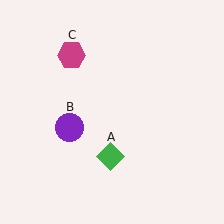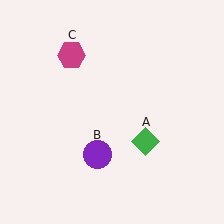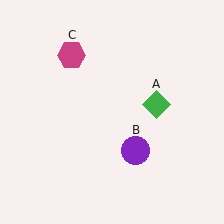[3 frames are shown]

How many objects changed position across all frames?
2 objects changed position: green diamond (object A), purple circle (object B).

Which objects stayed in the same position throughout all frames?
Magenta hexagon (object C) remained stationary.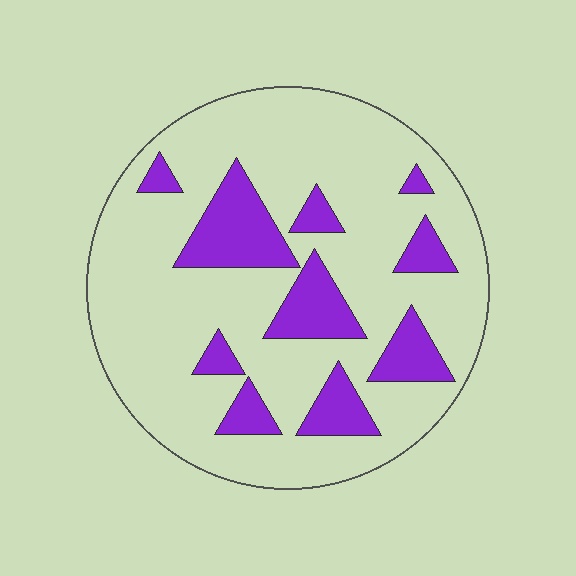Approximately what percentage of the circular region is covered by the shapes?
Approximately 20%.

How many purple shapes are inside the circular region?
10.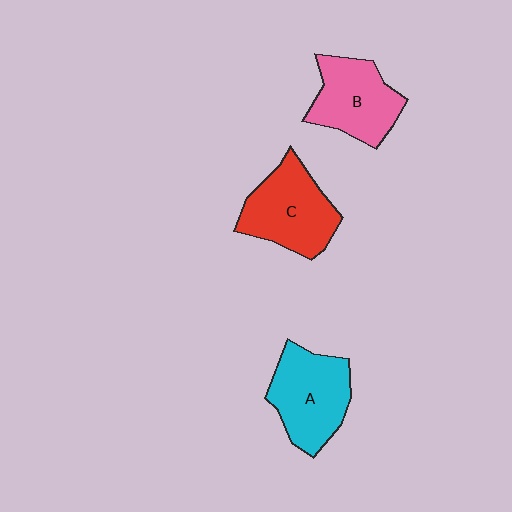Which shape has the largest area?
Shape C (red).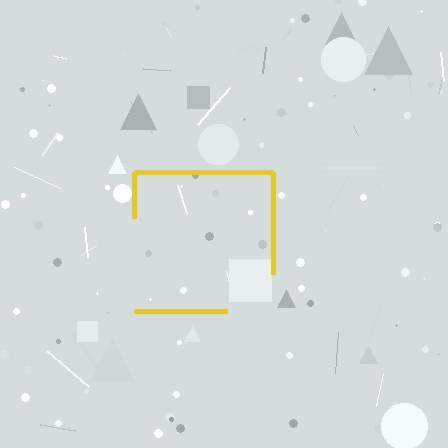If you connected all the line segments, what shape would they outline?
They would outline a square.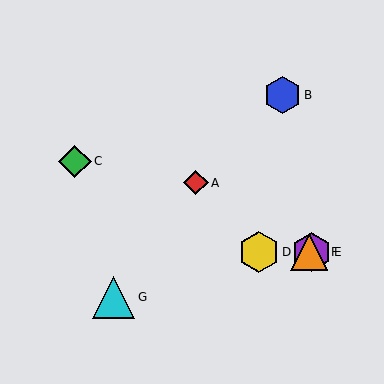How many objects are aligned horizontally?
3 objects (D, E, F) are aligned horizontally.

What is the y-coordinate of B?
Object B is at y≈95.